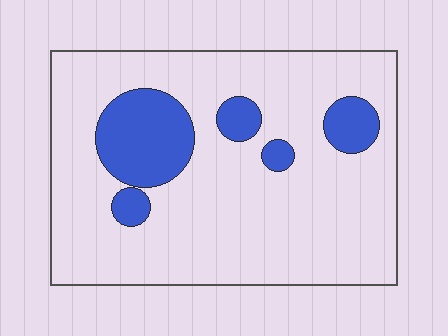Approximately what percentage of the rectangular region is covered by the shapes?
Approximately 15%.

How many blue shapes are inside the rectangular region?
5.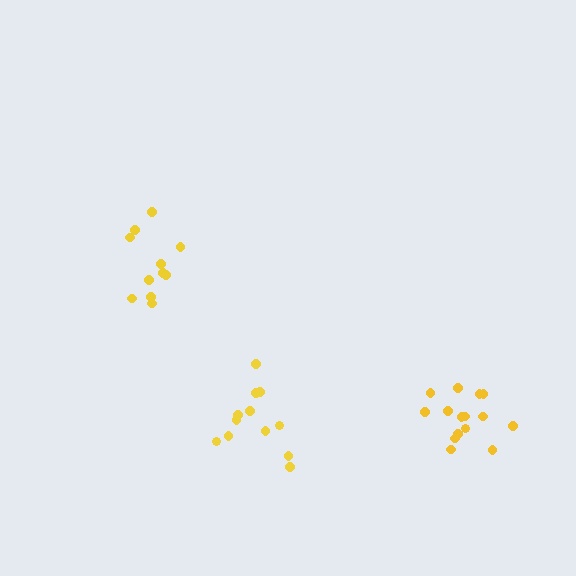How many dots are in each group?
Group 1: 12 dots, Group 2: 11 dots, Group 3: 15 dots (38 total).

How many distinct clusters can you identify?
There are 3 distinct clusters.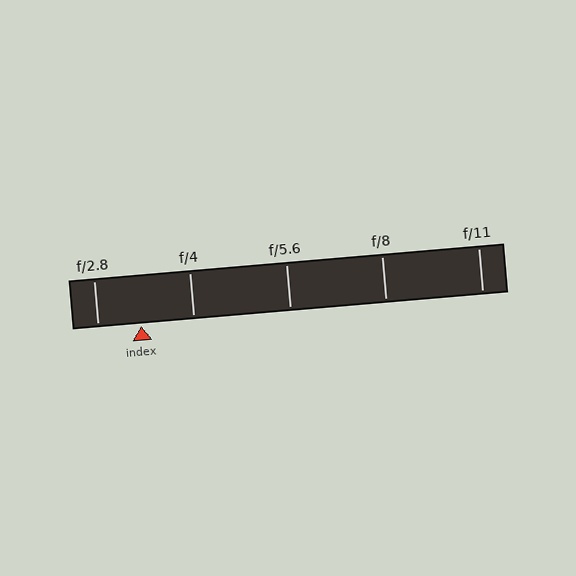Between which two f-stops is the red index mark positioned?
The index mark is between f/2.8 and f/4.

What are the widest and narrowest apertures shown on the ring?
The widest aperture shown is f/2.8 and the narrowest is f/11.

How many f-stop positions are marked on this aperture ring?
There are 5 f-stop positions marked.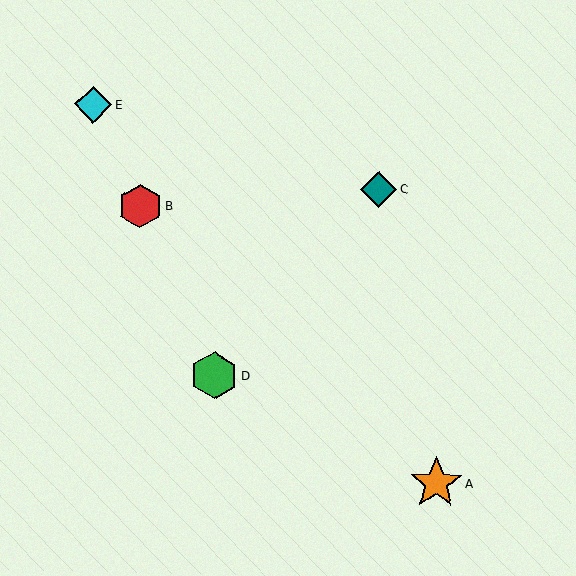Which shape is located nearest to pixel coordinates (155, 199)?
The red hexagon (labeled B) at (140, 206) is nearest to that location.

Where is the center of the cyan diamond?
The center of the cyan diamond is at (93, 104).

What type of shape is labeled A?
Shape A is an orange star.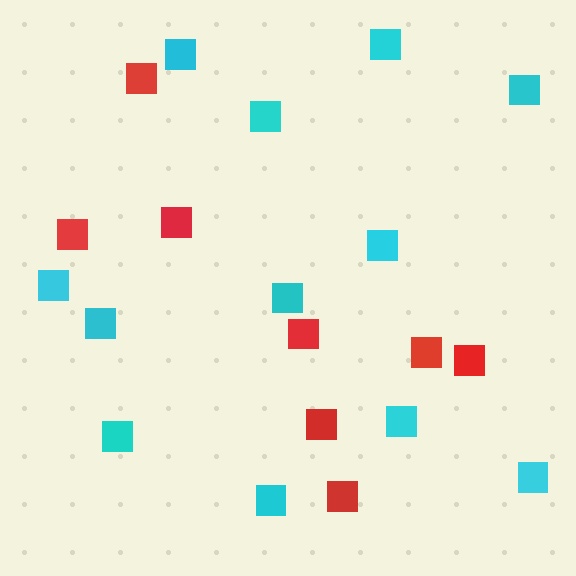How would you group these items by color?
There are 2 groups: one group of cyan squares (12) and one group of red squares (8).